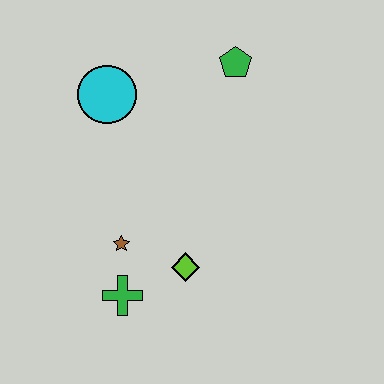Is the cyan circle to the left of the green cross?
Yes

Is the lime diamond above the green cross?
Yes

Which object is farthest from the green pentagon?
The green cross is farthest from the green pentagon.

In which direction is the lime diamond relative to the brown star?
The lime diamond is to the right of the brown star.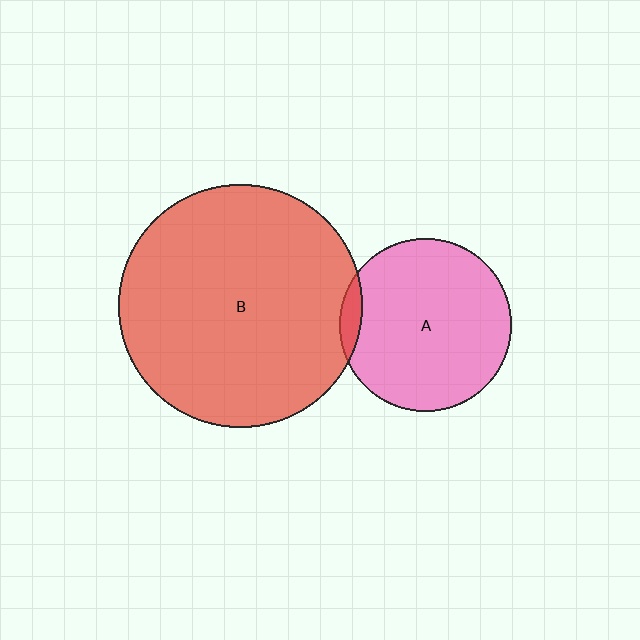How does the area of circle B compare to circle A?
Approximately 2.0 times.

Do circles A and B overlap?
Yes.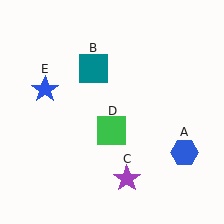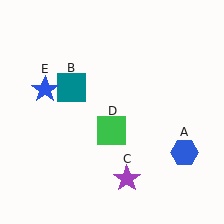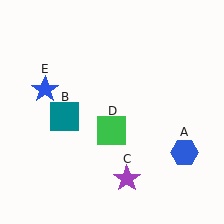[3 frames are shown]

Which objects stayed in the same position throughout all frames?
Blue hexagon (object A) and purple star (object C) and green square (object D) and blue star (object E) remained stationary.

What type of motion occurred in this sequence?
The teal square (object B) rotated counterclockwise around the center of the scene.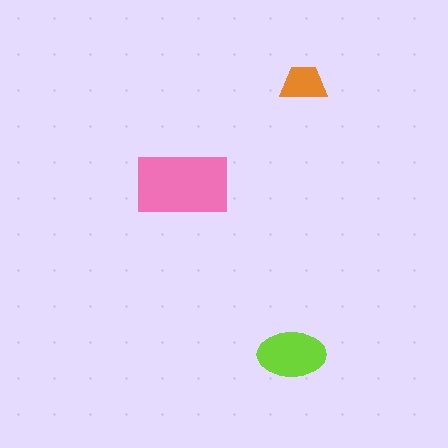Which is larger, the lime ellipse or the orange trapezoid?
The lime ellipse.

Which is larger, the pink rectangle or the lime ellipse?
The pink rectangle.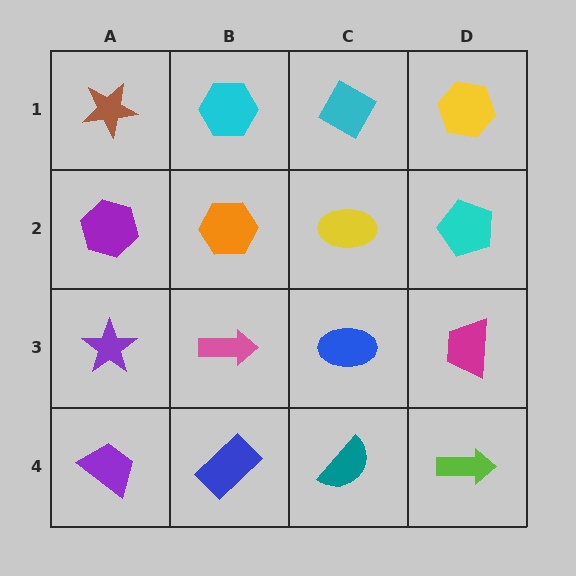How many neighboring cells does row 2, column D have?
3.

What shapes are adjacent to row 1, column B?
An orange hexagon (row 2, column B), a brown star (row 1, column A), a cyan diamond (row 1, column C).